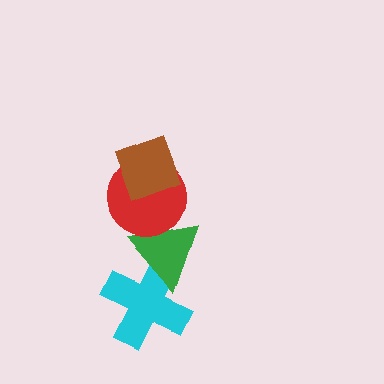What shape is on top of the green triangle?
The red circle is on top of the green triangle.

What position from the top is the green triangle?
The green triangle is 3rd from the top.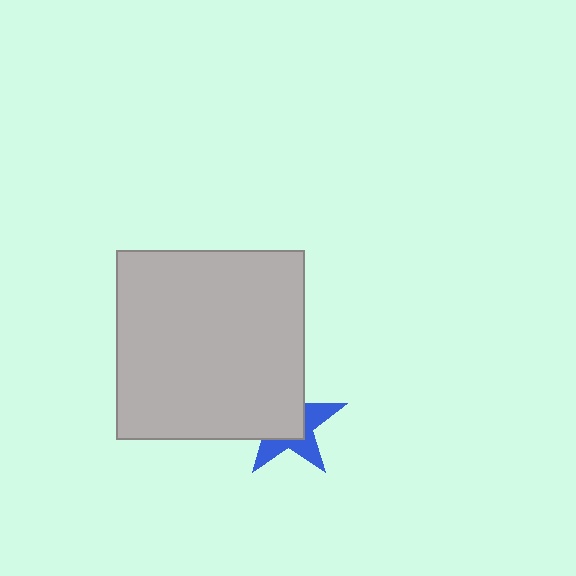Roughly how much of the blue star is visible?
A small part of it is visible (roughly 43%).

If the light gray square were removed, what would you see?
You would see the complete blue star.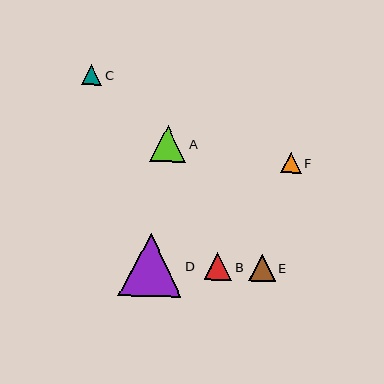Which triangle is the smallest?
Triangle C is the smallest with a size of approximately 20 pixels.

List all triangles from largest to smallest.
From largest to smallest: D, A, B, E, F, C.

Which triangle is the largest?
Triangle D is the largest with a size of approximately 63 pixels.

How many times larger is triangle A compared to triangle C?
Triangle A is approximately 1.8 times the size of triangle C.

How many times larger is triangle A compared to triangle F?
Triangle A is approximately 1.8 times the size of triangle F.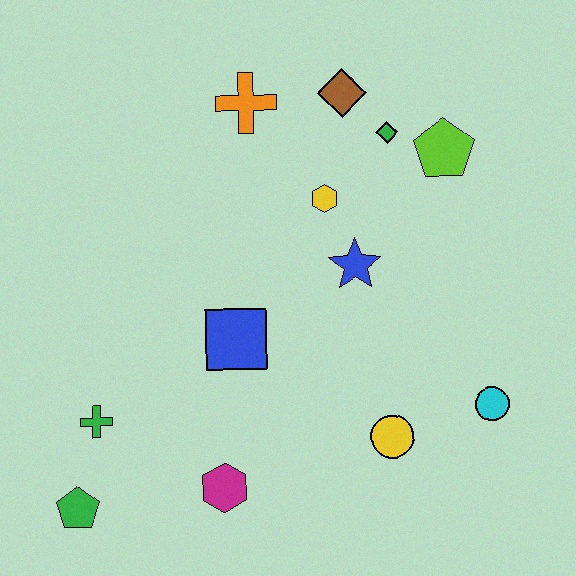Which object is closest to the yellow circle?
The cyan circle is closest to the yellow circle.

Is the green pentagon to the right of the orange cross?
No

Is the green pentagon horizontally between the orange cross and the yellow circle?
No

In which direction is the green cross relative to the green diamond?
The green cross is to the left of the green diamond.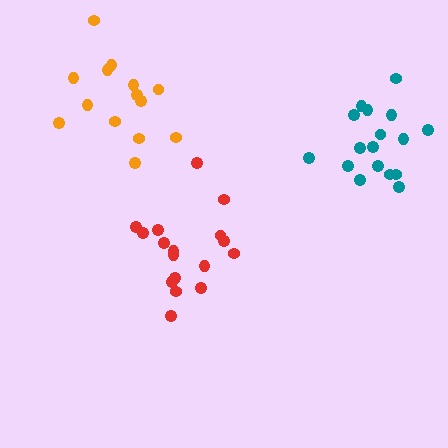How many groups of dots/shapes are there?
There are 3 groups.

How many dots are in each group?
Group 1: 17 dots, Group 2: 14 dots, Group 3: 17 dots (48 total).